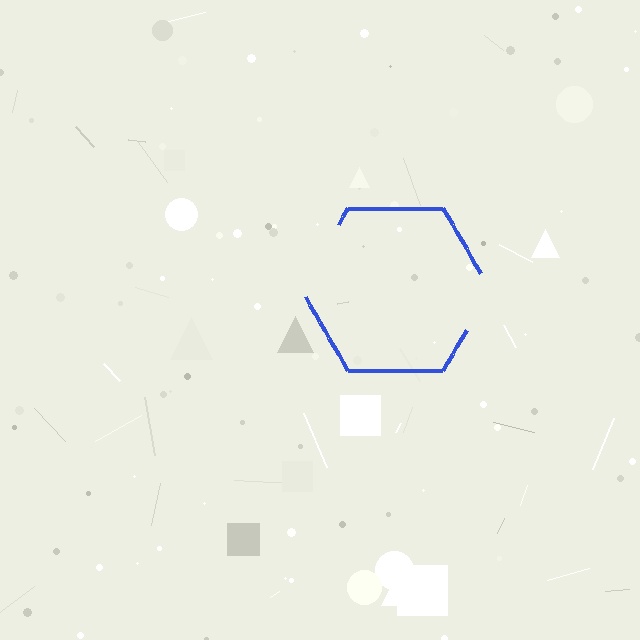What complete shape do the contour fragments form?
The contour fragments form a hexagon.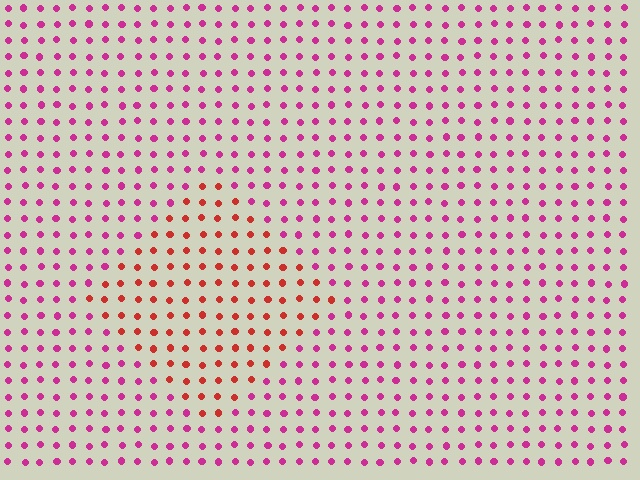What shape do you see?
I see a diamond.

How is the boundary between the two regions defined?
The boundary is defined purely by a slight shift in hue (about 41 degrees). Spacing, size, and orientation are identical on both sides.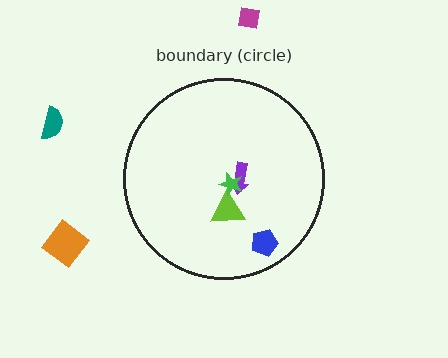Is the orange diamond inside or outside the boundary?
Outside.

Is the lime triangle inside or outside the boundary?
Inside.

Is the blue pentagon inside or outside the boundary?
Inside.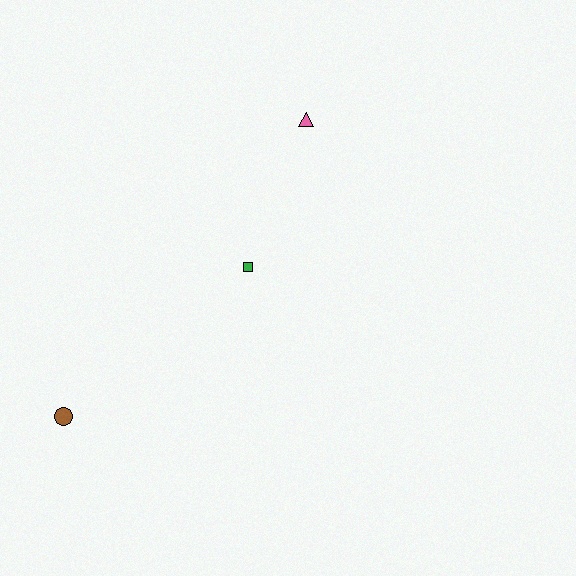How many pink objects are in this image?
There is 1 pink object.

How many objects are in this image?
There are 3 objects.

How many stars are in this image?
There are no stars.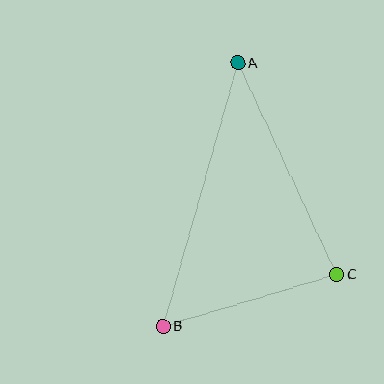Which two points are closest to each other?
Points B and C are closest to each other.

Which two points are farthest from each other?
Points A and B are farthest from each other.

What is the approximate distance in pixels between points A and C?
The distance between A and C is approximately 233 pixels.